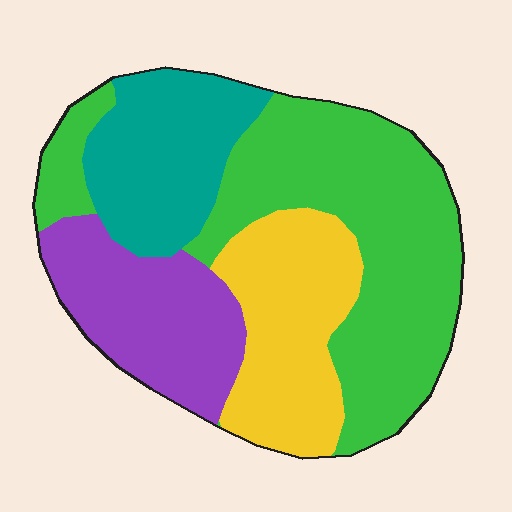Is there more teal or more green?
Green.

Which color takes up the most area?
Green, at roughly 40%.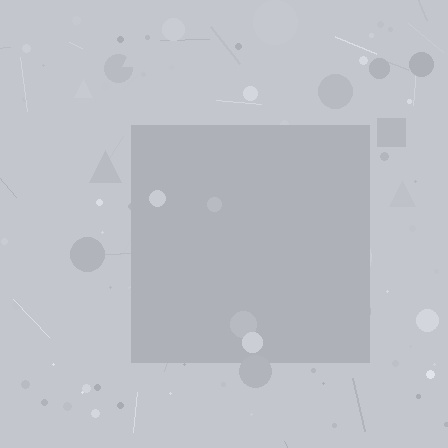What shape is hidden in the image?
A square is hidden in the image.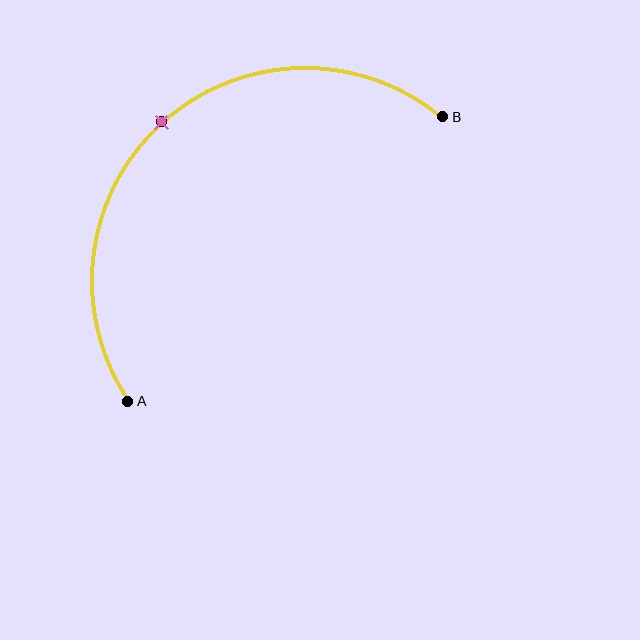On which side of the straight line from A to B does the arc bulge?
The arc bulges above and to the left of the straight line connecting A and B.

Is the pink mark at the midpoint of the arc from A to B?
Yes. The pink mark lies on the arc at equal arc-length from both A and B — it is the arc midpoint.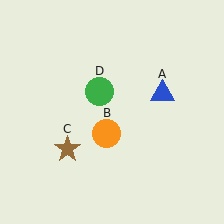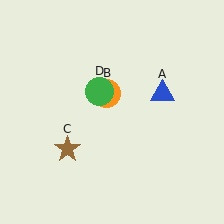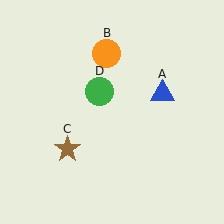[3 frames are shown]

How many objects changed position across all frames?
1 object changed position: orange circle (object B).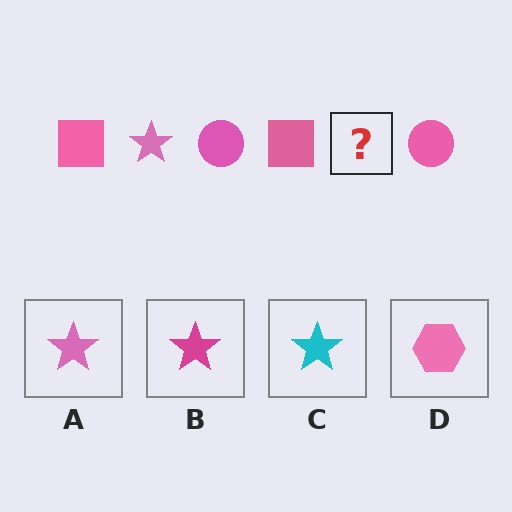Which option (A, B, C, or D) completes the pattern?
A.